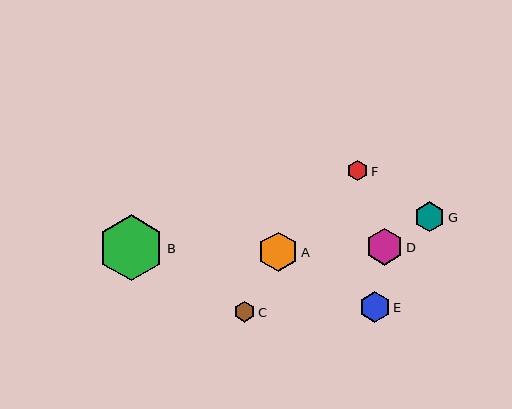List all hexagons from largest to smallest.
From largest to smallest: B, A, D, E, G, C, F.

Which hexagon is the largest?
Hexagon B is the largest with a size of approximately 66 pixels.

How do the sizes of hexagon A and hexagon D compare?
Hexagon A and hexagon D are approximately the same size.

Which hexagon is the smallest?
Hexagon F is the smallest with a size of approximately 20 pixels.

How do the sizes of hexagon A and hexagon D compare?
Hexagon A and hexagon D are approximately the same size.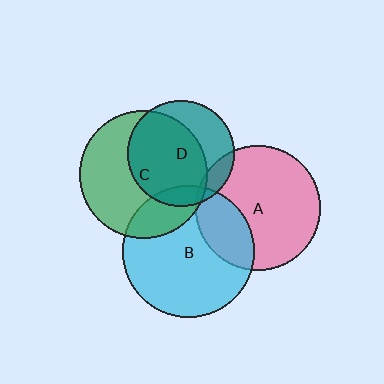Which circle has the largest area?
Circle B (cyan).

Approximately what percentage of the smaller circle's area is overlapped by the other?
Approximately 65%.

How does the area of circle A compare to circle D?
Approximately 1.4 times.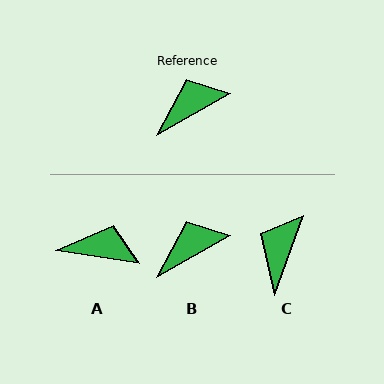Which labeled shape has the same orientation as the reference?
B.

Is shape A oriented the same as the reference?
No, it is off by about 38 degrees.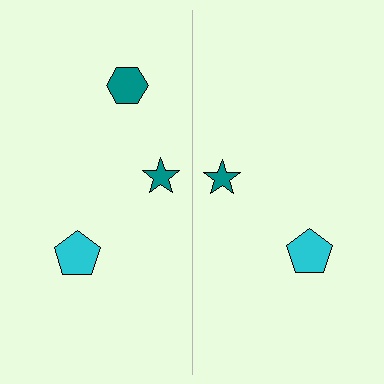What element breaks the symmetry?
A teal hexagon is missing from the right side.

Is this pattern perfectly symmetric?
No, the pattern is not perfectly symmetric. A teal hexagon is missing from the right side.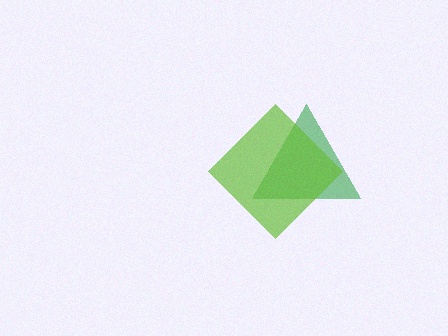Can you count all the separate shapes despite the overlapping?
Yes, there are 2 separate shapes.